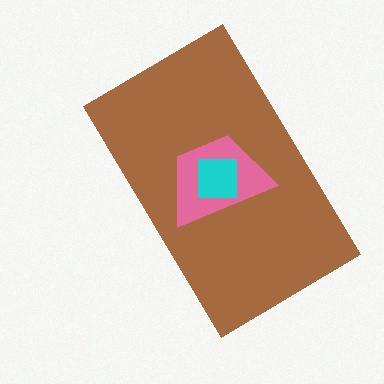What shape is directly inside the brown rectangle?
The pink trapezoid.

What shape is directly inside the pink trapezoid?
The cyan square.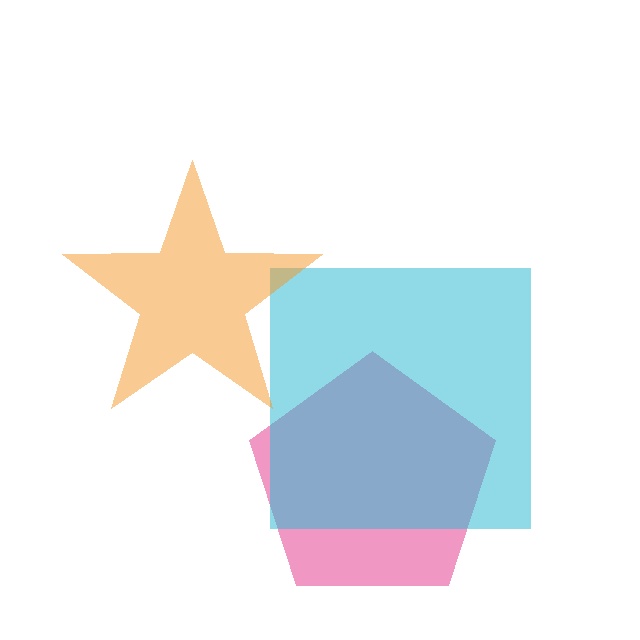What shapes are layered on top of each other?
The layered shapes are: a pink pentagon, a cyan square, an orange star.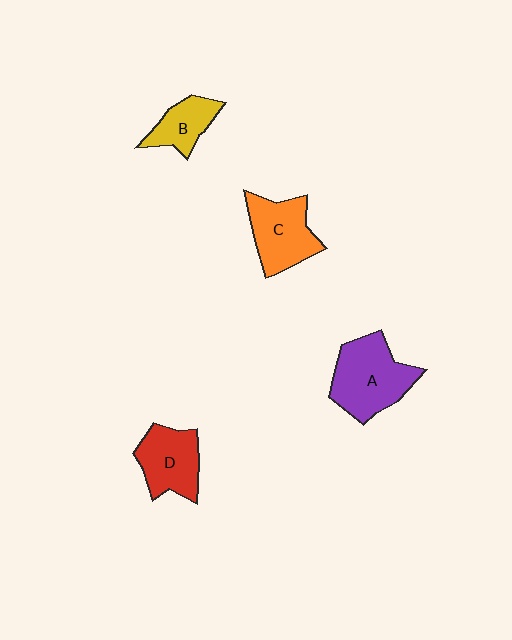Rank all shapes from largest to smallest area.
From largest to smallest: A (purple), C (orange), D (red), B (yellow).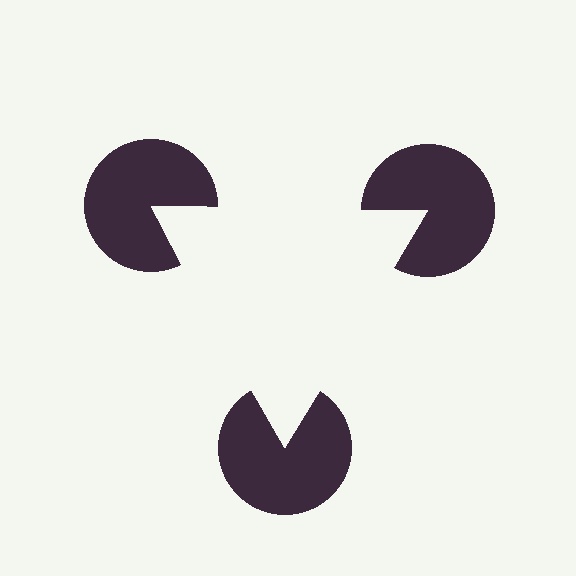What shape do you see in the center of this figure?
An illusory triangle — its edges are inferred from the aligned wedge cuts in the pac-man discs, not physically drawn.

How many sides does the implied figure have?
3 sides.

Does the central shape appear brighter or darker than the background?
It typically appears slightly brighter than the background, even though no actual brightness change is drawn.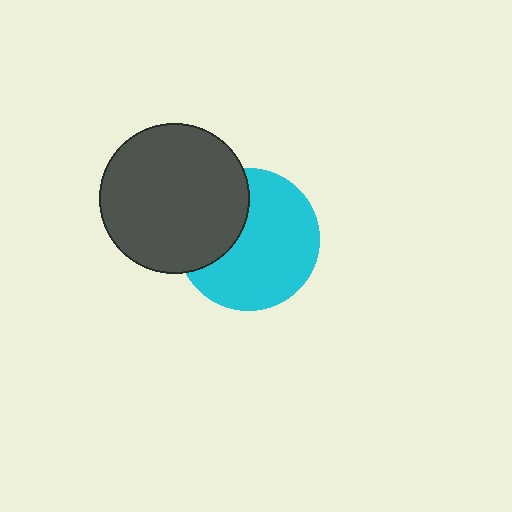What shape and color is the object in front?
The object in front is a dark gray circle.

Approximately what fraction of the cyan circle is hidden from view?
Roughly 33% of the cyan circle is hidden behind the dark gray circle.